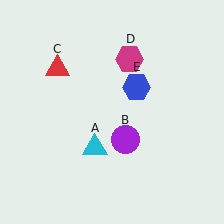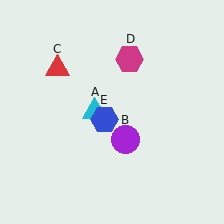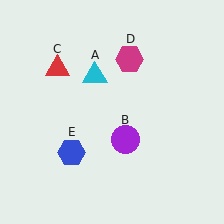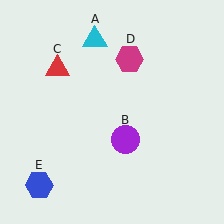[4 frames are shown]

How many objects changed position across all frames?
2 objects changed position: cyan triangle (object A), blue hexagon (object E).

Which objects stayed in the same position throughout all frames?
Purple circle (object B) and red triangle (object C) and magenta hexagon (object D) remained stationary.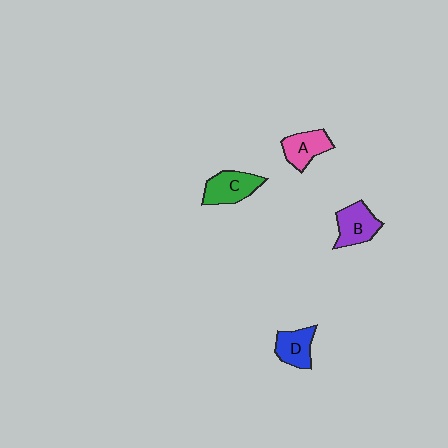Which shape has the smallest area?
Shape D (blue).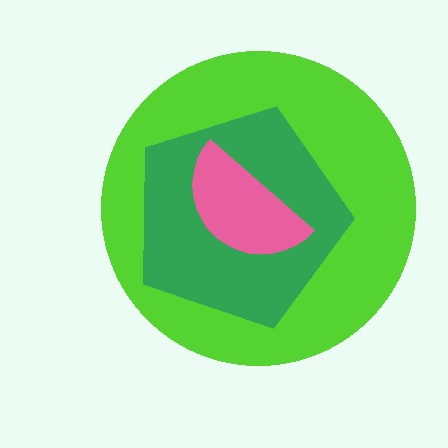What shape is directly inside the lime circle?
The green pentagon.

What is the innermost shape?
The pink semicircle.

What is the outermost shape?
The lime circle.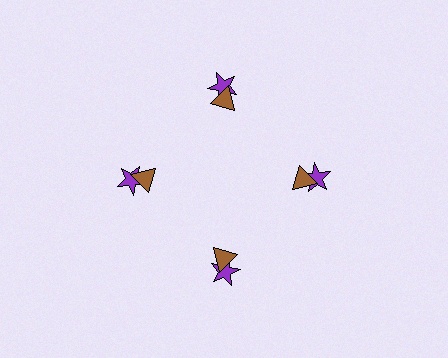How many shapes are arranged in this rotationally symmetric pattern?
There are 8 shapes, arranged in 4 groups of 2.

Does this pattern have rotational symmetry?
Yes, this pattern has 4-fold rotational symmetry. It looks the same after rotating 90 degrees around the center.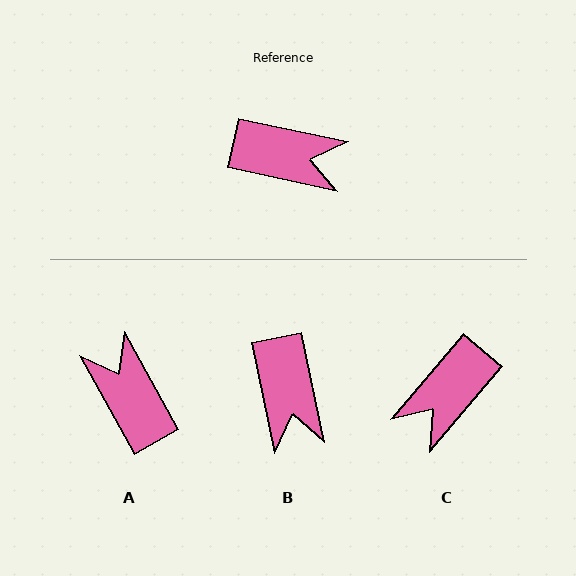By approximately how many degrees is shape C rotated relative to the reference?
Approximately 119 degrees clockwise.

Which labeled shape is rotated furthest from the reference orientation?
A, about 131 degrees away.